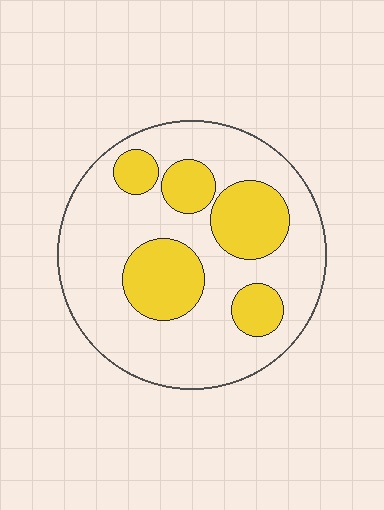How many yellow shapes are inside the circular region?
5.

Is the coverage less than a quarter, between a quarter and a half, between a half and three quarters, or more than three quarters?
Between a quarter and a half.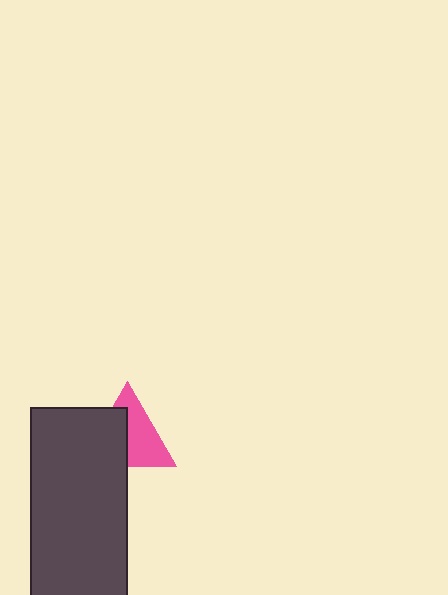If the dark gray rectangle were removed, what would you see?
You would see the complete pink triangle.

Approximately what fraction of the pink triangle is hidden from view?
Roughly 45% of the pink triangle is hidden behind the dark gray rectangle.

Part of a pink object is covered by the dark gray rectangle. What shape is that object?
It is a triangle.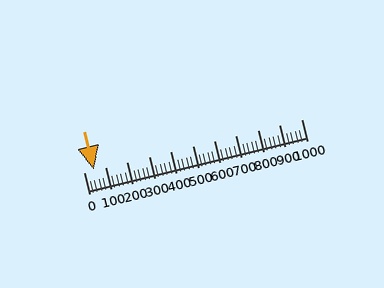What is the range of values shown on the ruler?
The ruler shows values from 0 to 1000.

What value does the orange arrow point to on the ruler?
The orange arrow points to approximately 45.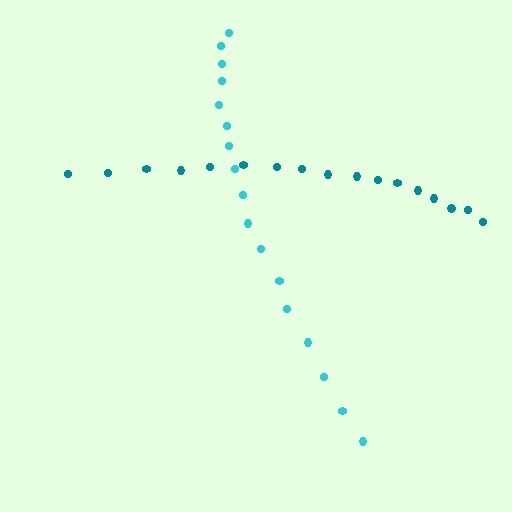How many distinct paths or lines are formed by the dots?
There are 2 distinct paths.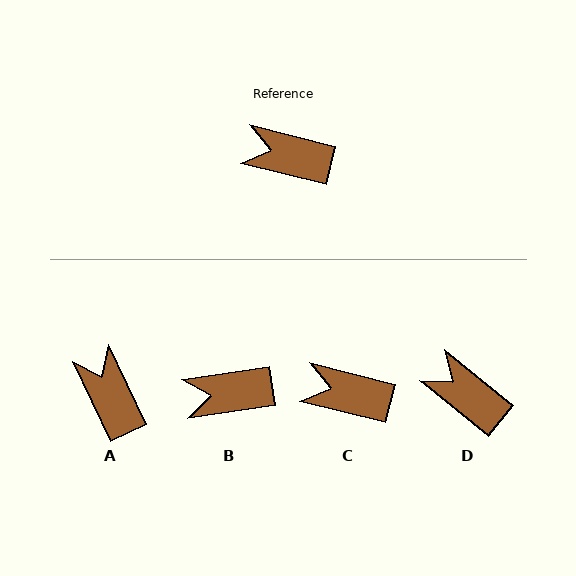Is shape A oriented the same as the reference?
No, it is off by about 50 degrees.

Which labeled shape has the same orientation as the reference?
C.